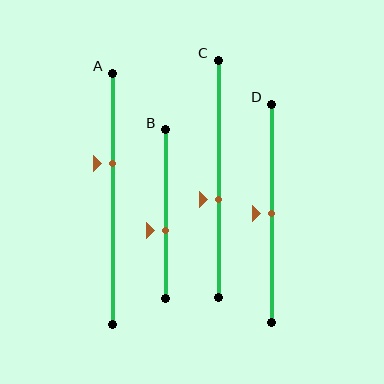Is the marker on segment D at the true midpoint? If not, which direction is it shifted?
Yes, the marker on segment D is at the true midpoint.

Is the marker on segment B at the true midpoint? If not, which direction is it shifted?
No, the marker on segment B is shifted downward by about 10% of the segment length.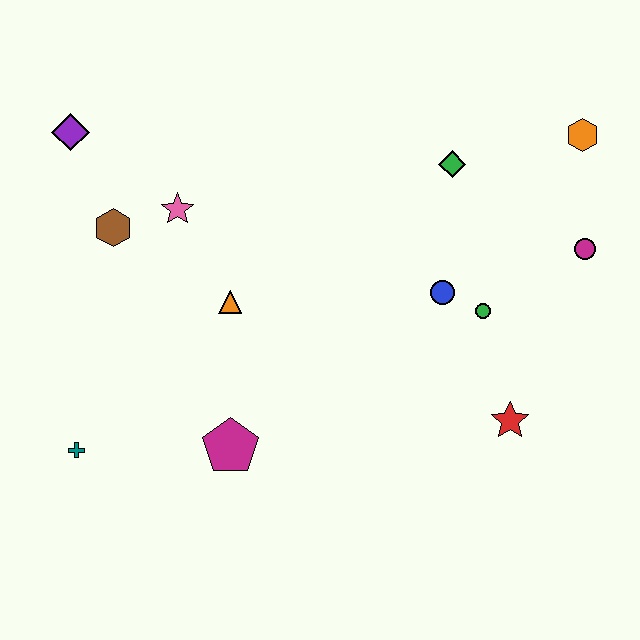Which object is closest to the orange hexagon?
The magenta circle is closest to the orange hexagon.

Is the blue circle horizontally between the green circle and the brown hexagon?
Yes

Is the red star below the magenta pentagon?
No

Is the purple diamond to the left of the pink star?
Yes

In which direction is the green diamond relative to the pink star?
The green diamond is to the right of the pink star.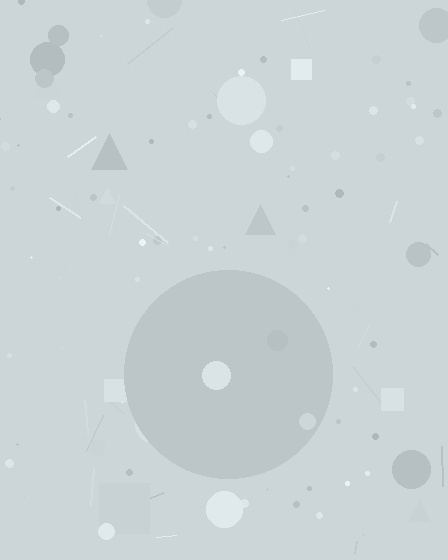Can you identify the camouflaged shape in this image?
The camouflaged shape is a circle.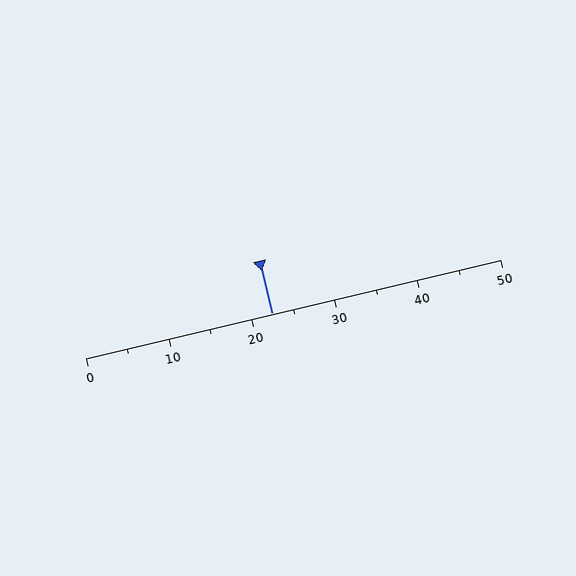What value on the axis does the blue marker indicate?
The marker indicates approximately 22.5.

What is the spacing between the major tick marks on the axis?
The major ticks are spaced 10 apart.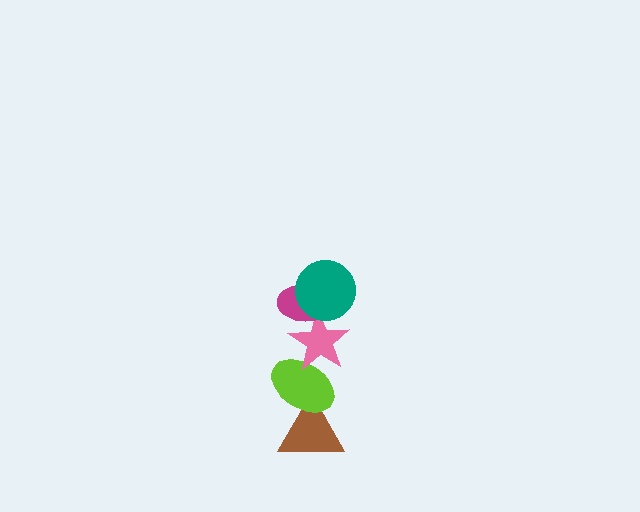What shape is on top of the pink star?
The magenta ellipse is on top of the pink star.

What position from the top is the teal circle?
The teal circle is 1st from the top.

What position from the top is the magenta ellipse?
The magenta ellipse is 2nd from the top.